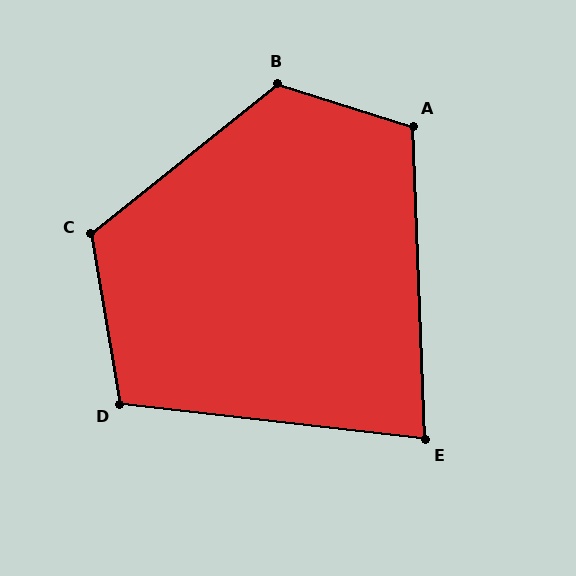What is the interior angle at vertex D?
Approximately 106 degrees (obtuse).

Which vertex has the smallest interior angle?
E, at approximately 81 degrees.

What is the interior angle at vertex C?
Approximately 119 degrees (obtuse).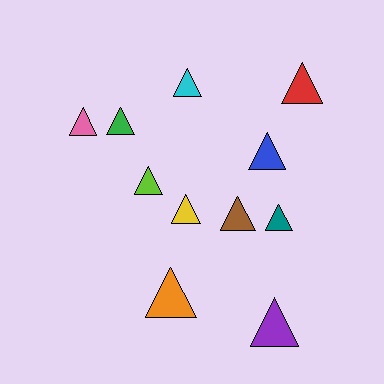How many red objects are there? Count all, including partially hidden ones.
There is 1 red object.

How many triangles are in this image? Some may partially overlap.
There are 11 triangles.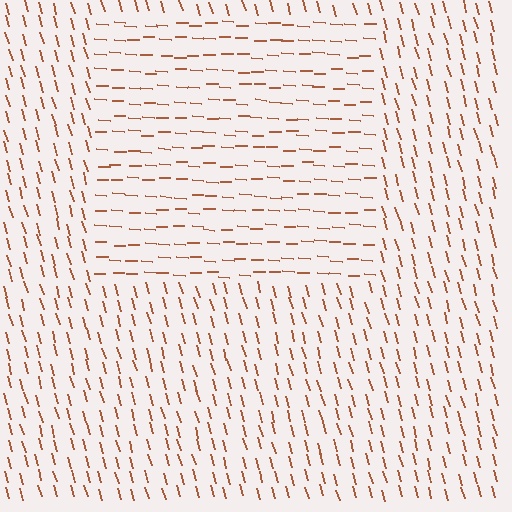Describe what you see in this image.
The image is filled with small brown line segments. A rectangle region in the image has lines oriented differently from the surrounding lines, creating a visible texture boundary.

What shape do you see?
I see a rectangle.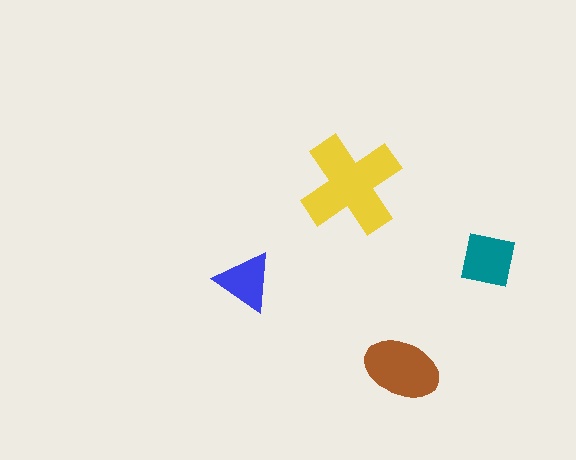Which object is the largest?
The yellow cross.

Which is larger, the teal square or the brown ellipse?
The brown ellipse.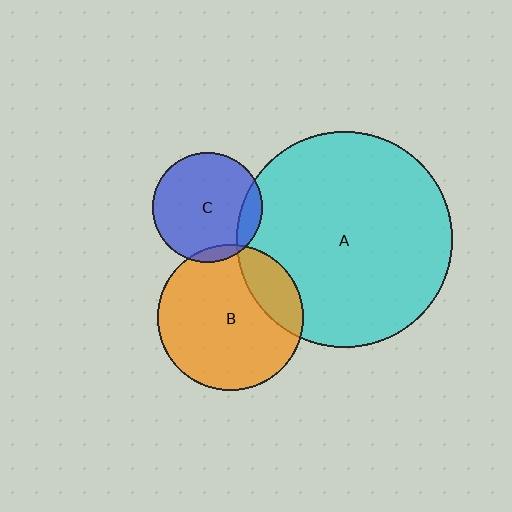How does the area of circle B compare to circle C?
Approximately 1.8 times.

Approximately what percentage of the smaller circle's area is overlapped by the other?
Approximately 10%.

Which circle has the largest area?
Circle A (cyan).